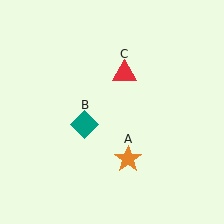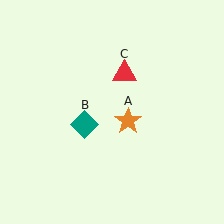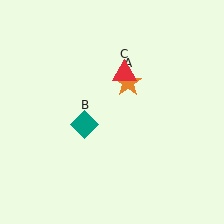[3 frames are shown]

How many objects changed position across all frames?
1 object changed position: orange star (object A).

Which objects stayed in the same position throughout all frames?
Teal diamond (object B) and red triangle (object C) remained stationary.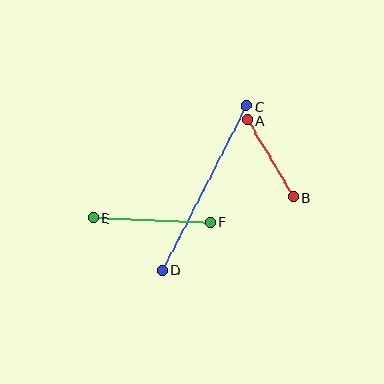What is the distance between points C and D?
The distance is approximately 184 pixels.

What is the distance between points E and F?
The distance is approximately 117 pixels.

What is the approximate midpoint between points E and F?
The midpoint is at approximately (151, 220) pixels.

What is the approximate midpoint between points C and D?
The midpoint is at approximately (204, 188) pixels.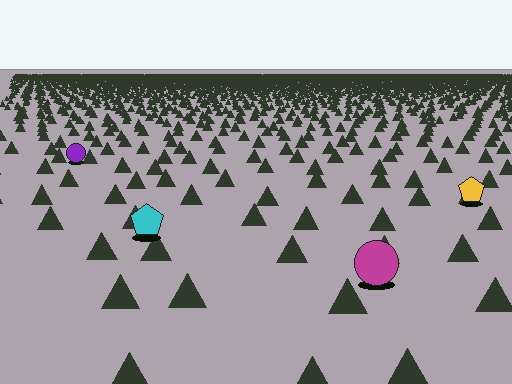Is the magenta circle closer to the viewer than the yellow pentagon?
Yes. The magenta circle is closer — you can tell from the texture gradient: the ground texture is coarser near it.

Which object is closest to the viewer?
The magenta circle is closest. The texture marks near it are larger and more spread out.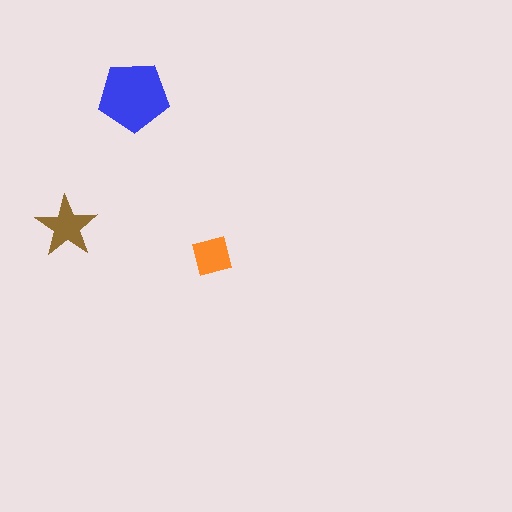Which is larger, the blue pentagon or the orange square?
The blue pentagon.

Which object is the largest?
The blue pentagon.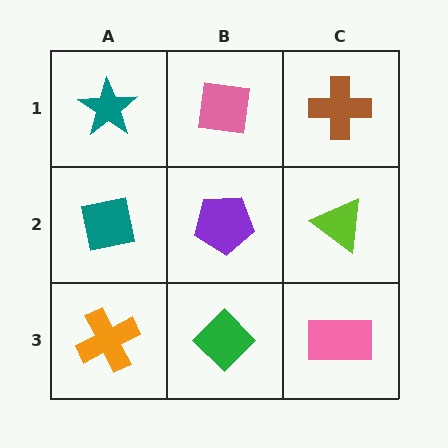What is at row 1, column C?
A brown cross.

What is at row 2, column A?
A teal square.